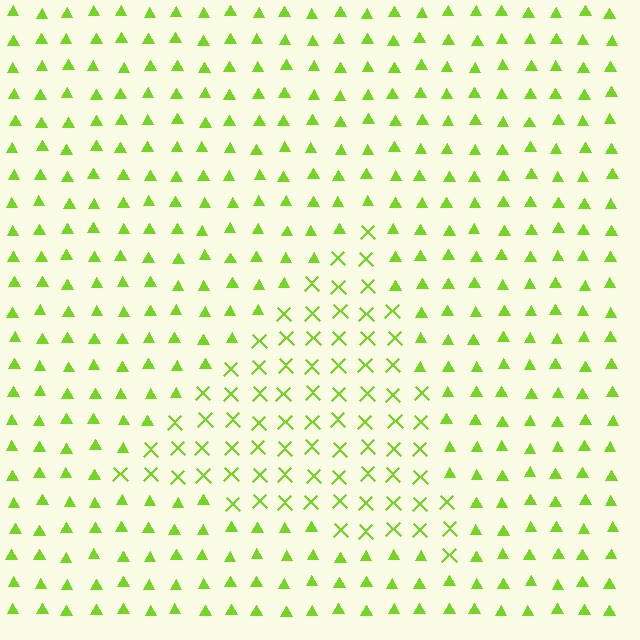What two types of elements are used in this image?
The image uses X marks inside the triangle region and triangles outside it.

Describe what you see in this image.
The image is filled with small lime elements arranged in a uniform grid. A triangle-shaped region contains X marks, while the surrounding area contains triangles. The boundary is defined purely by the change in element shape.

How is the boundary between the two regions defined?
The boundary is defined by a change in element shape: X marks inside vs. triangles outside. All elements share the same color and spacing.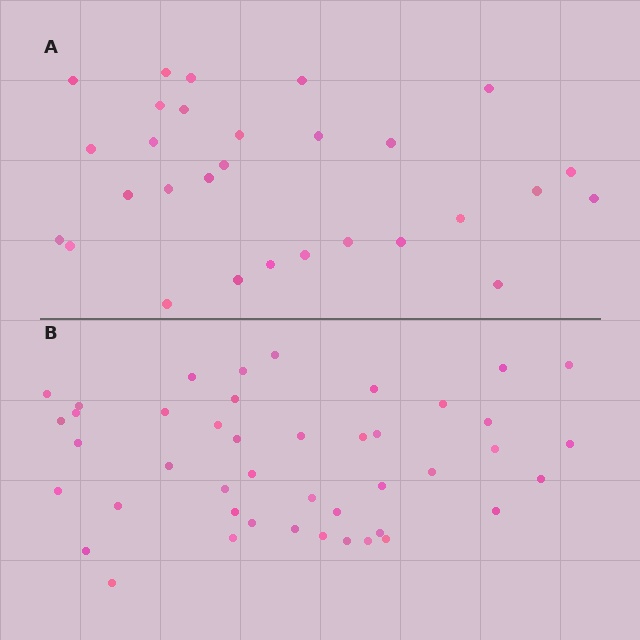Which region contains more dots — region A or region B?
Region B (the bottom region) has more dots.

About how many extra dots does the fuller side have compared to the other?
Region B has approximately 15 more dots than region A.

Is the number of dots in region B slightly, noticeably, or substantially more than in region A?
Region B has substantially more. The ratio is roughly 1.5 to 1.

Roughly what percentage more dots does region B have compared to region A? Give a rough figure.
About 50% more.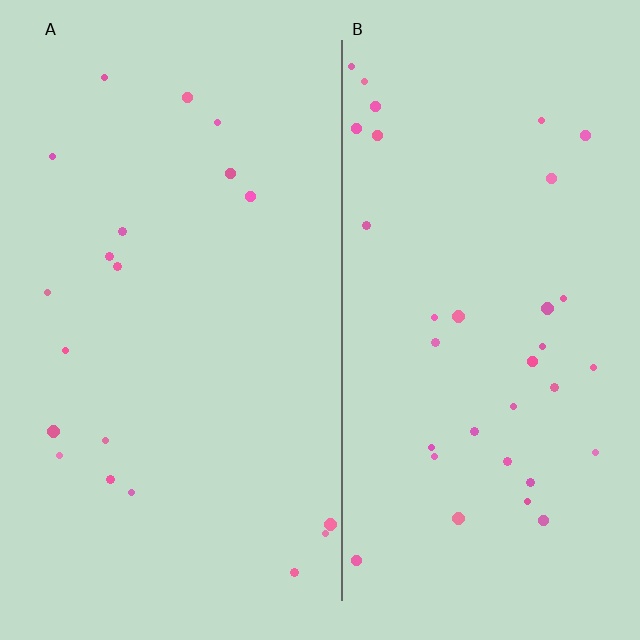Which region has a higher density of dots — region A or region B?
B (the right).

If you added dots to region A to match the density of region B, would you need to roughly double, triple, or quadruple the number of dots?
Approximately double.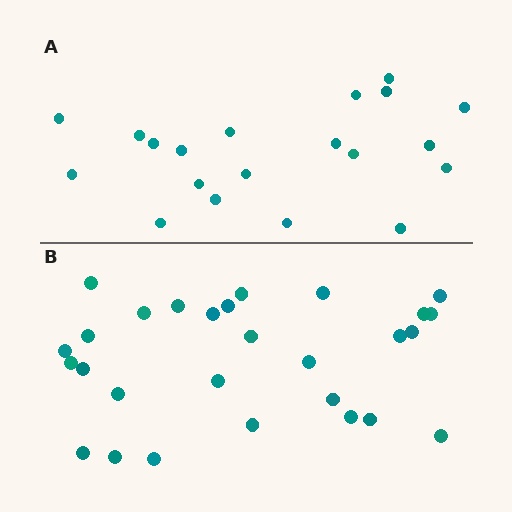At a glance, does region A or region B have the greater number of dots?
Region B (the bottom region) has more dots.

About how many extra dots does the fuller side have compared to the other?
Region B has roughly 8 or so more dots than region A.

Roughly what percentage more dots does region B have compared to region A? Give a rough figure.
About 40% more.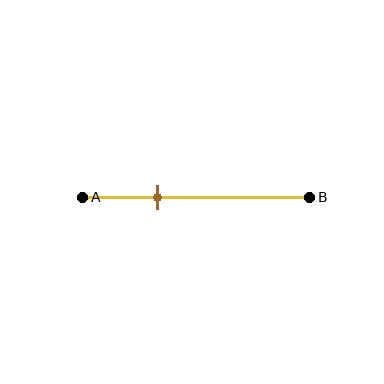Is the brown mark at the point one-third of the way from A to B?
Yes, the mark is approximately at the one-third point.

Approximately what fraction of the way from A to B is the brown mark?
The brown mark is approximately 35% of the way from A to B.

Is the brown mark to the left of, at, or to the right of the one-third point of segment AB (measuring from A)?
The brown mark is approximately at the one-third point of segment AB.